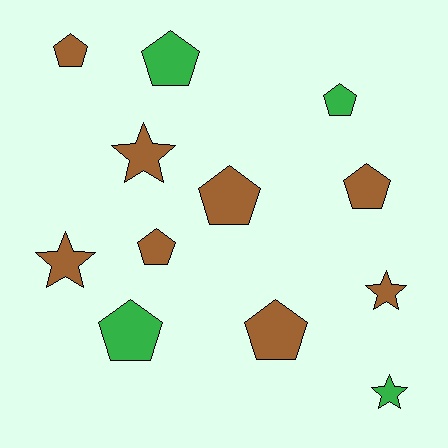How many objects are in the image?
There are 12 objects.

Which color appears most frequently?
Brown, with 8 objects.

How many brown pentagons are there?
There are 5 brown pentagons.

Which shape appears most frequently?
Pentagon, with 8 objects.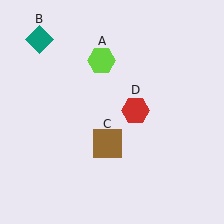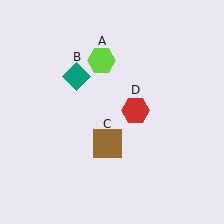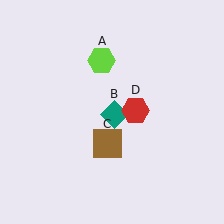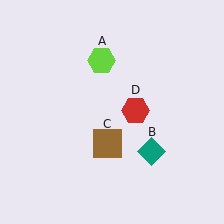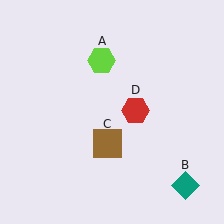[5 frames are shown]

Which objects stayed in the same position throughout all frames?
Lime hexagon (object A) and brown square (object C) and red hexagon (object D) remained stationary.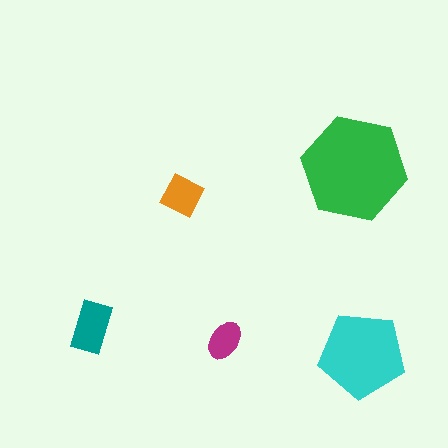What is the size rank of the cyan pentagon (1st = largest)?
2nd.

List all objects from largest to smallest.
The green hexagon, the cyan pentagon, the teal rectangle, the orange square, the magenta ellipse.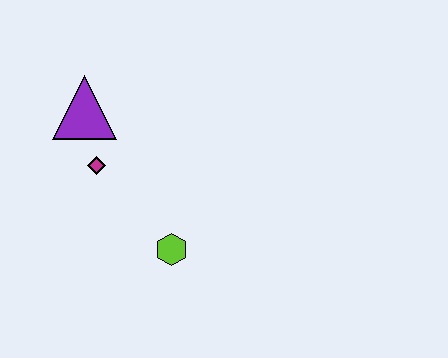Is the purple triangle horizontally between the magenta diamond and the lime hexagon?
No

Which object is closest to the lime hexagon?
The magenta diamond is closest to the lime hexagon.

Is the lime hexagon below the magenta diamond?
Yes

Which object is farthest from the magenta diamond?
The lime hexagon is farthest from the magenta diamond.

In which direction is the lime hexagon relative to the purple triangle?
The lime hexagon is below the purple triangle.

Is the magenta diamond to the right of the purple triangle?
Yes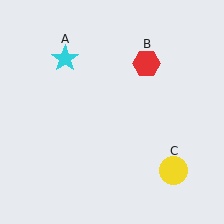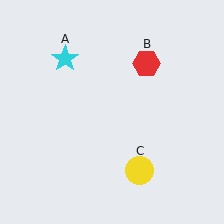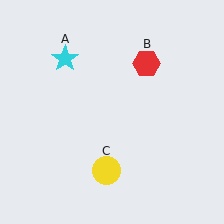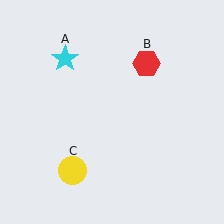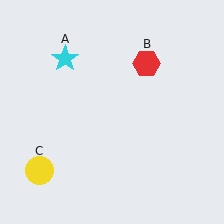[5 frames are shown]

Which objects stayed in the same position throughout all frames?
Cyan star (object A) and red hexagon (object B) remained stationary.